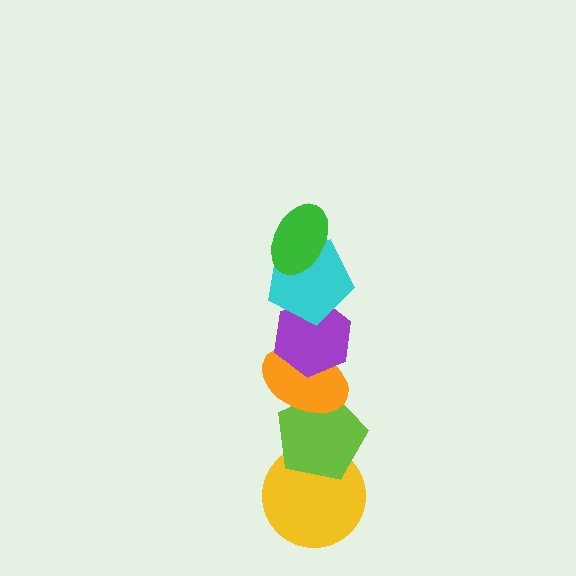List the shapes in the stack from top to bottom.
From top to bottom: the green ellipse, the cyan pentagon, the purple hexagon, the orange ellipse, the lime pentagon, the yellow circle.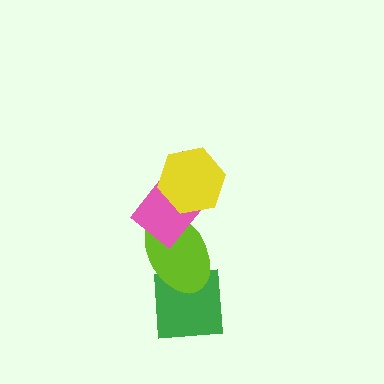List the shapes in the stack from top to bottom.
From top to bottom: the yellow hexagon, the pink rectangle, the lime ellipse, the green square.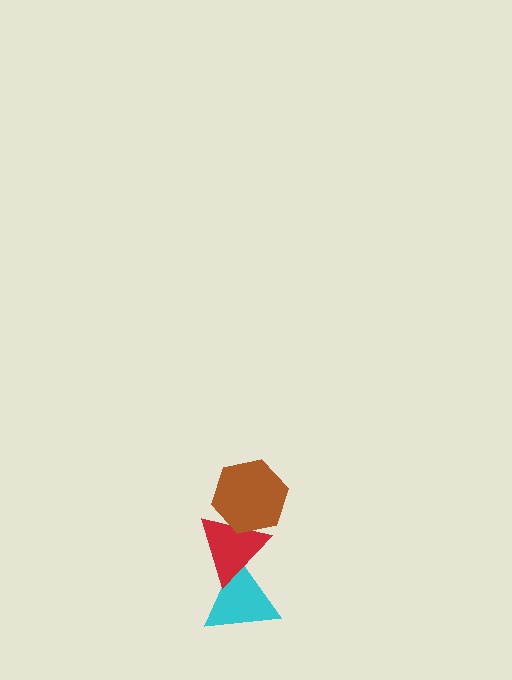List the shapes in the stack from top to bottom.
From top to bottom: the brown hexagon, the red triangle, the cyan triangle.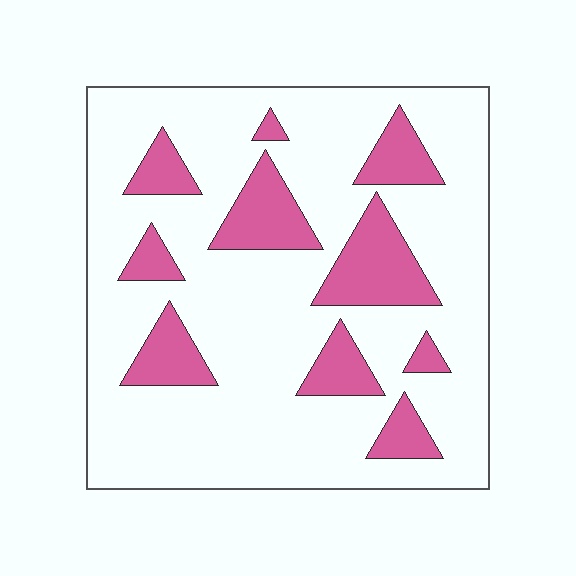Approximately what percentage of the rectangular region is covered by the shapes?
Approximately 20%.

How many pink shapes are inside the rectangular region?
10.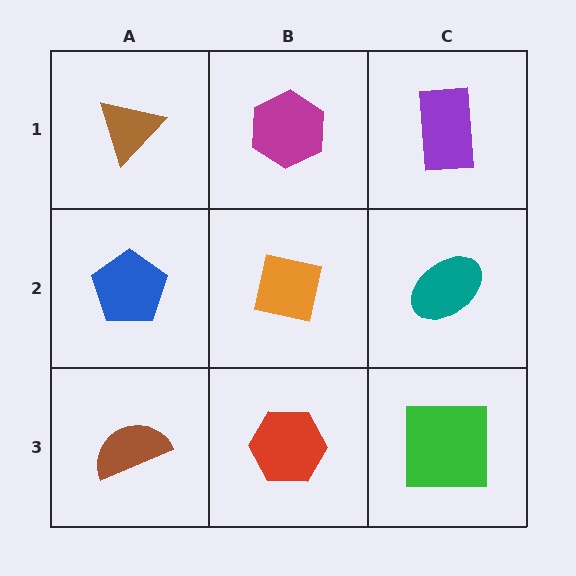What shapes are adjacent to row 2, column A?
A brown triangle (row 1, column A), a brown semicircle (row 3, column A), an orange square (row 2, column B).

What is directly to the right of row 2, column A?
An orange square.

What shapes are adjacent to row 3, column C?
A teal ellipse (row 2, column C), a red hexagon (row 3, column B).